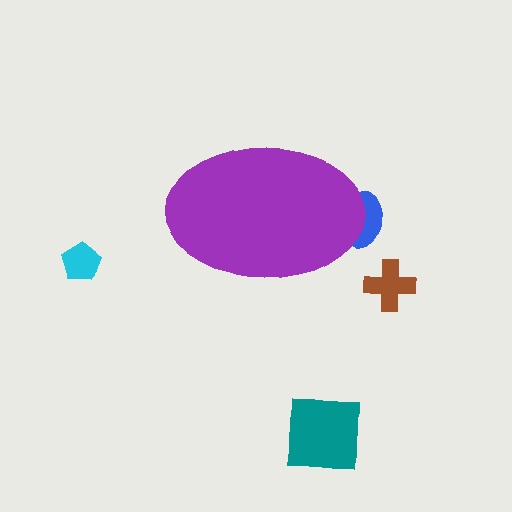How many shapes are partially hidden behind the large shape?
1 shape is partially hidden.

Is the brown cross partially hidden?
No, the brown cross is fully visible.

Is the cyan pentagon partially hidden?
No, the cyan pentagon is fully visible.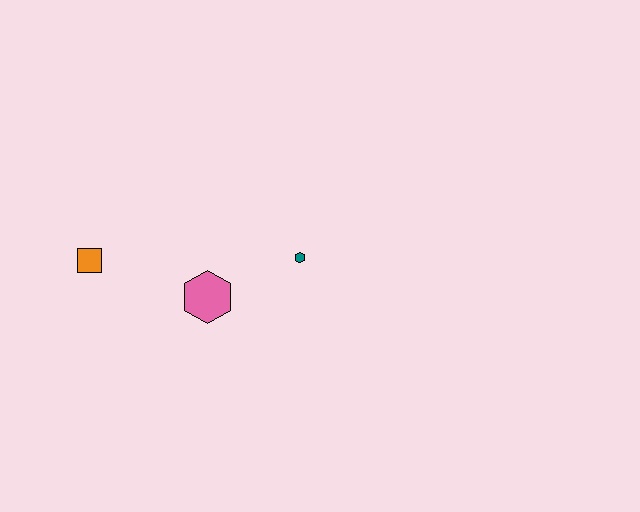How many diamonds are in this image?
There are no diamonds.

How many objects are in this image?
There are 3 objects.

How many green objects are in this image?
There are no green objects.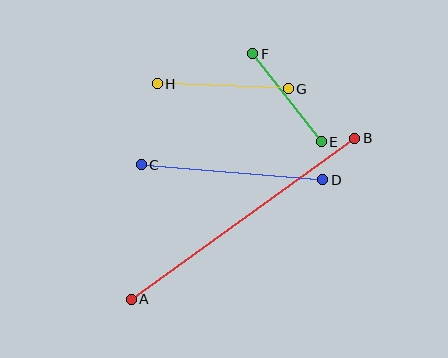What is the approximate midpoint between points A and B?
The midpoint is at approximately (243, 219) pixels.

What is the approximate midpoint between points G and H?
The midpoint is at approximately (223, 86) pixels.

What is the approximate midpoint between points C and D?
The midpoint is at approximately (232, 172) pixels.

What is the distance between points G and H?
The distance is approximately 131 pixels.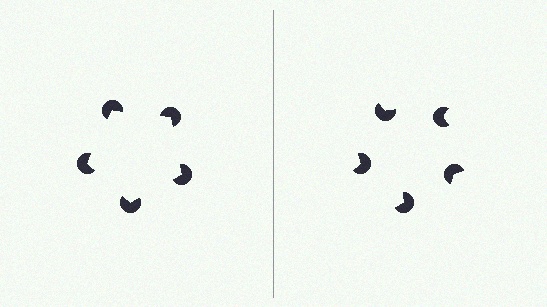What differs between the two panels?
The pac-man discs are positioned identically on both sides; only the wedge orientations differ. On the left they align to a pentagon; on the right they are misaligned.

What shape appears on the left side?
An illusory pentagon.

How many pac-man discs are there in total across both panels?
10 — 5 on each side.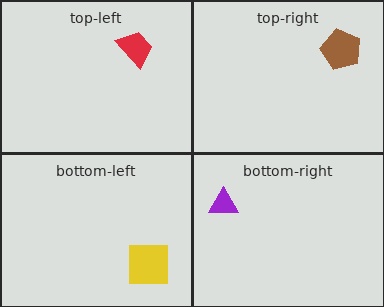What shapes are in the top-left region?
The red trapezoid.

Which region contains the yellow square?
The bottom-left region.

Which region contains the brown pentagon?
The top-right region.